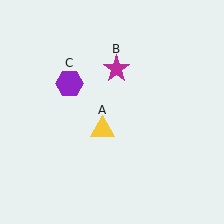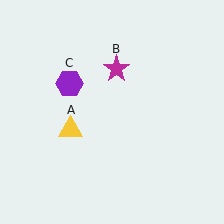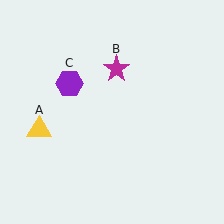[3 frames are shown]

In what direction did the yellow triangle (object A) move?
The yellow triangle (object A) moved left.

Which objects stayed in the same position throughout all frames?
Magenta star (object B) and purple hexagon (object C) remained stationary.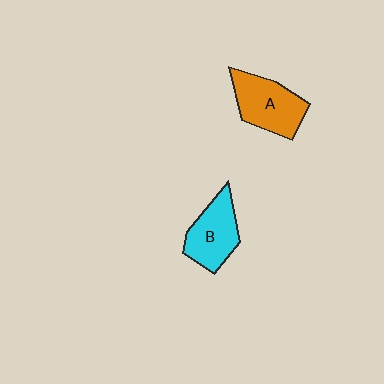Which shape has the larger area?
Shape A (orange).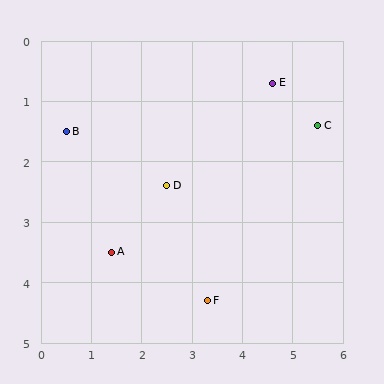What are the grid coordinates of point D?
Point D is at approximately (2.5, 2.4).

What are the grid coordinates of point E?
Point E is at approximately (4.6, 0.7).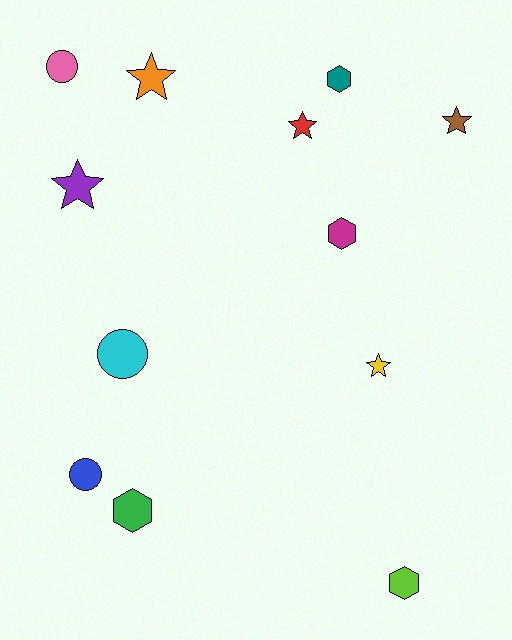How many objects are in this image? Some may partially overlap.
There are 12 objects.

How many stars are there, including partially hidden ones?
There are 5 stars.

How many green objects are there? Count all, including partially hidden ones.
There is 1 green object.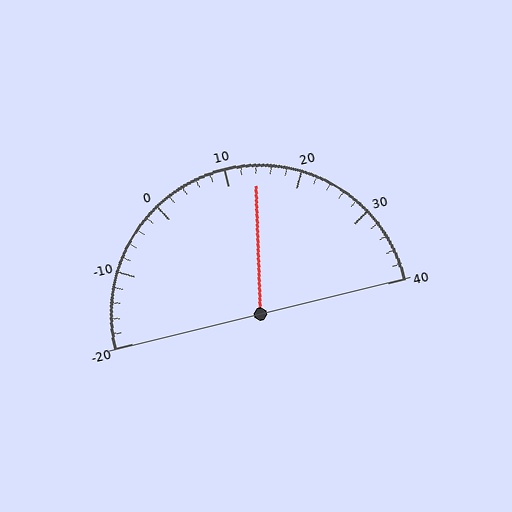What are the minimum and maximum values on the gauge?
The gauge ranges from -20 to 40.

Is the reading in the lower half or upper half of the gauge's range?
The reading is in the upper half of the range (-20 to 40).